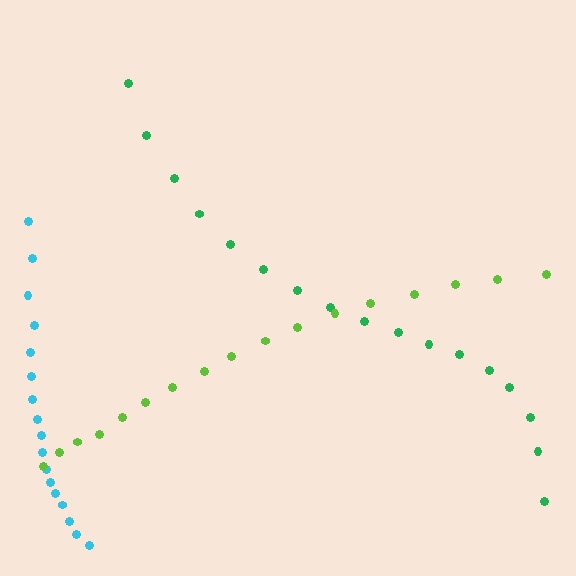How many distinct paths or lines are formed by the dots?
There are 3 distinct paths.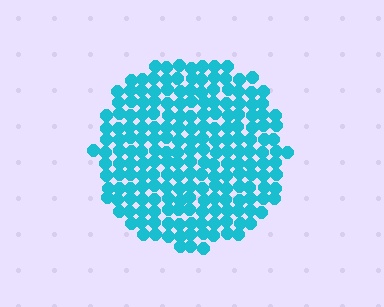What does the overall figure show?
The overall figure shows a circle.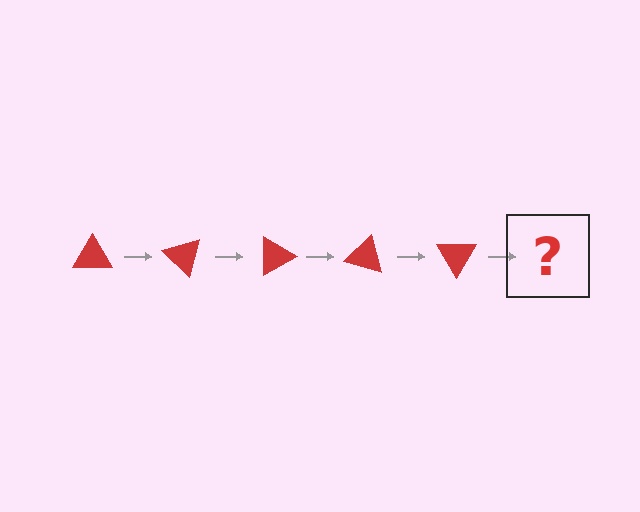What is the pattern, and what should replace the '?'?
The pattern is that the triangle rotates 45 degrees each step. The '?' should be a red triangle rotated 225 degrees.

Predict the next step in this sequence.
The next step is a red triangle rotated 225 degrees.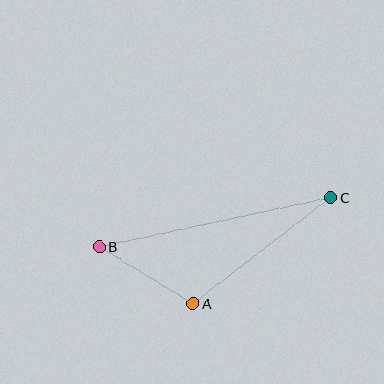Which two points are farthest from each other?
Points B and C are farthest from each other.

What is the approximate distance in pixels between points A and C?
The distance between A and C is approximately 174 pixels.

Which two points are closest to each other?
Points A and B are closest to each other.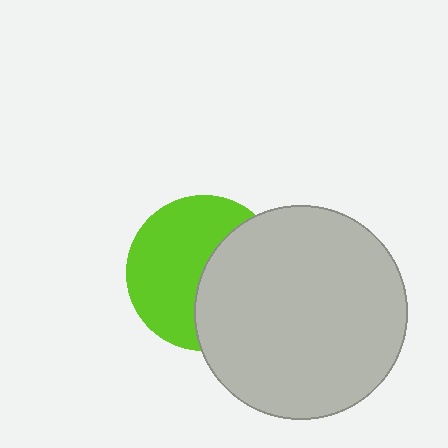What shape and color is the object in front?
The object in front is a light gray circle.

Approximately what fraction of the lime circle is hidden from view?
Roughly 44% of the lime circle is hidden behind the light gray circle.